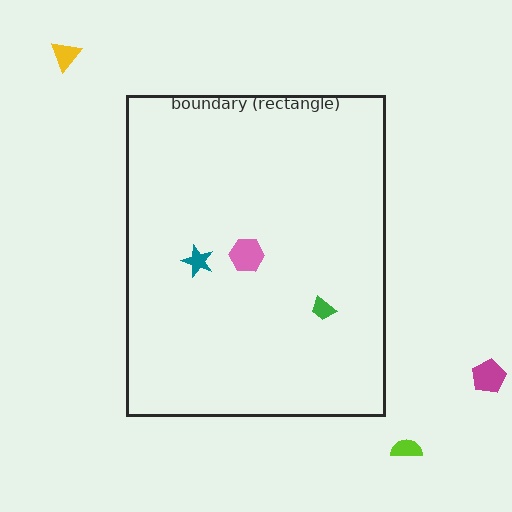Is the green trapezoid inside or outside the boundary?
Inside.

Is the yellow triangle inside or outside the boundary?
Outside.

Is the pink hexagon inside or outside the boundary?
Inside.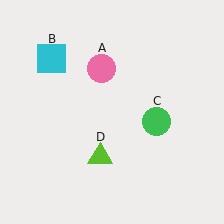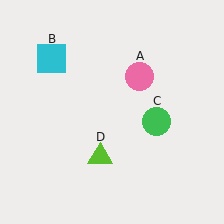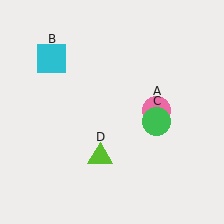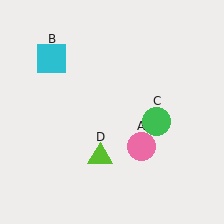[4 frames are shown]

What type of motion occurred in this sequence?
The pink circle (object A) rotated clockwise around the center of the scene.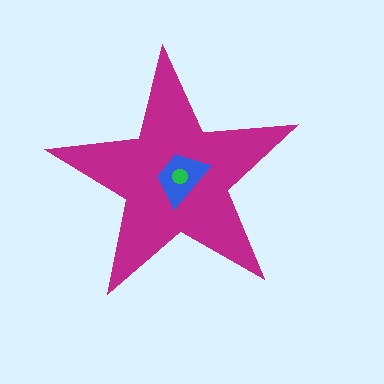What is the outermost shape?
The magenta star.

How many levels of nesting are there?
3.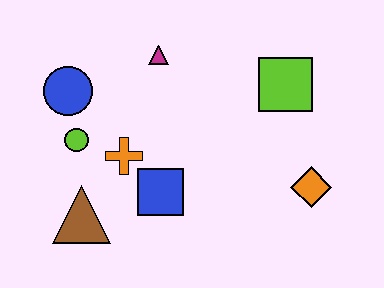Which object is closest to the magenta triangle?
The blue circle is closest to the magenta triangle.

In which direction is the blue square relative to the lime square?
The blue square is to the left of the lime square.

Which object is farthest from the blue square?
The lime square is farthest from the blue square.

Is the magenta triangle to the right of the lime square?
No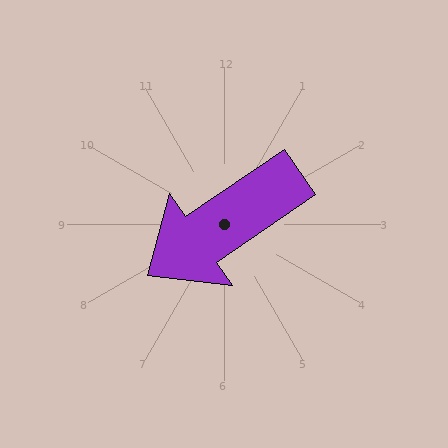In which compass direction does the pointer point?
Southwest.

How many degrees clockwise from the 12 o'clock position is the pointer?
Approximately 236 degrees.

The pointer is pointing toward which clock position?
Roughly 8 o'clock.